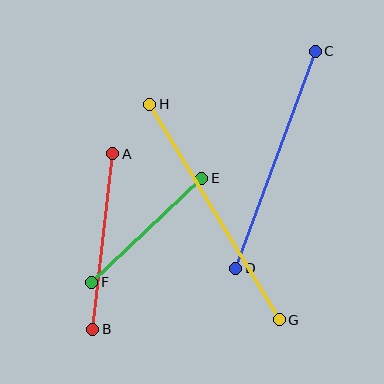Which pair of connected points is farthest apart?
Points G and H are farthest apart.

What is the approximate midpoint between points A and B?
The midpoint is at approximately (103, 241) pixels.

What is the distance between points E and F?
The distance is approximately 151 pixels.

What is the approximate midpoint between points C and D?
The midpoint is at approximately (275, 160) pixels.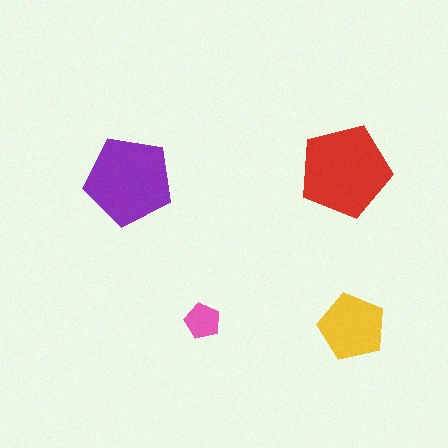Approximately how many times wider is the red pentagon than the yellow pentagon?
About 1.5 times wider.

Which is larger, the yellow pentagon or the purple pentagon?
The purple one.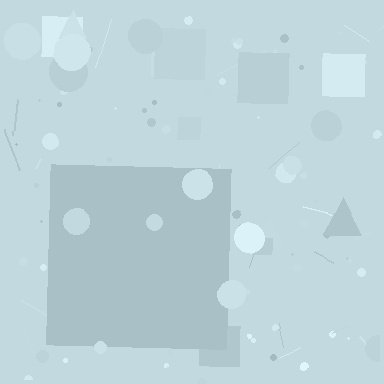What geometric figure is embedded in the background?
A square is embedded in the background.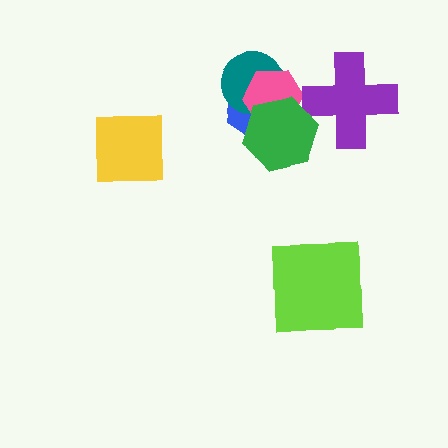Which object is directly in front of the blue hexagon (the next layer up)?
The teal circle is directly in front of the blue hexagon.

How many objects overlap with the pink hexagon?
3 objects overlap with the pink hexagon.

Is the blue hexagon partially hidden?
Yes, it is partially covered by another shape.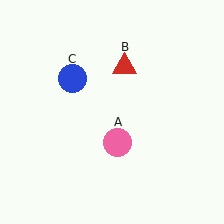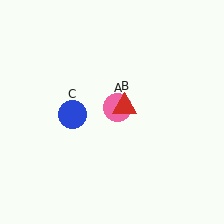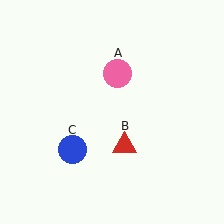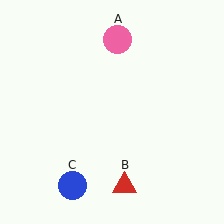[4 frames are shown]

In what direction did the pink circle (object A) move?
The pink circle (object A) moved up.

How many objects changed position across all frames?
3 objects changed position: pink circle (object A), red triangle (object B), blue circle (object C).